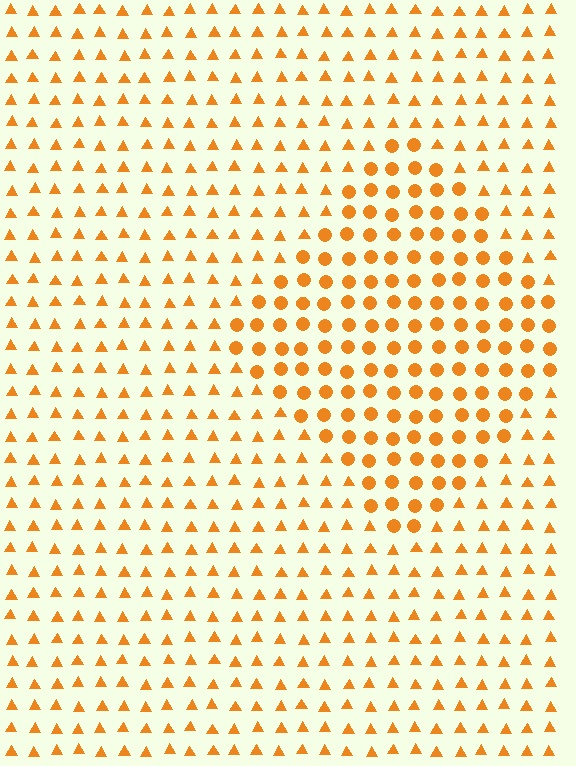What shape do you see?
I see a diamond.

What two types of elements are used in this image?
The image uses circles inside the diamond region and triangles outside it.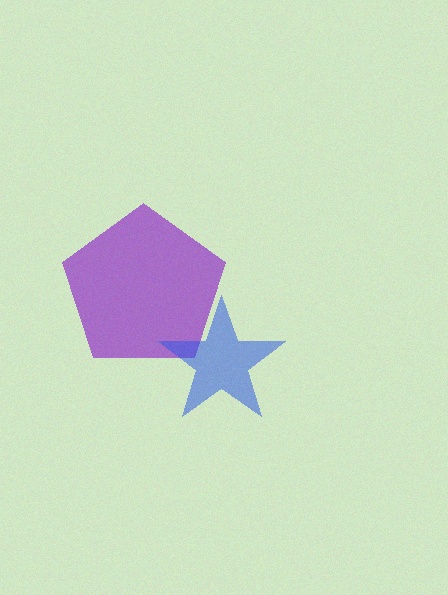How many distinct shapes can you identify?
There are 2 distinct shapes: a purple pentagon, a blue star.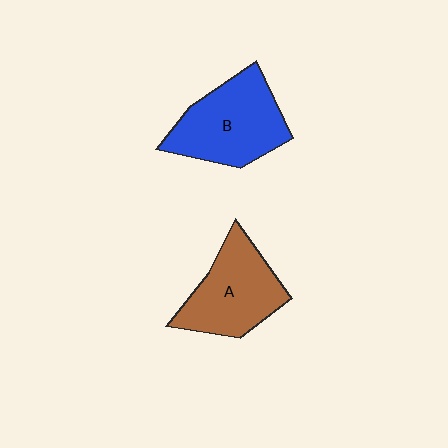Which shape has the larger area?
Shape B (blue).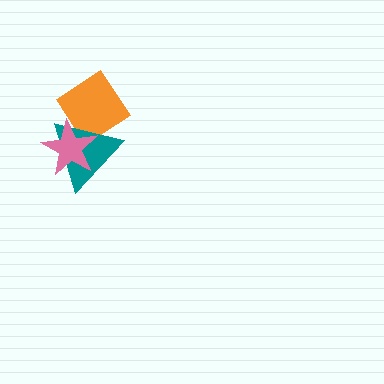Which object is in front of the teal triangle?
The pink star is in front of the teal triangle.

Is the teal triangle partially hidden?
Yes, it is partially covered by another shape.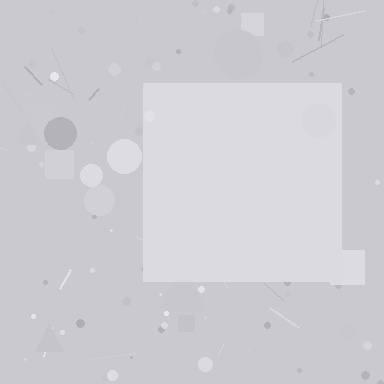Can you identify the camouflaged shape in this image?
The camouflaged shape is a square.